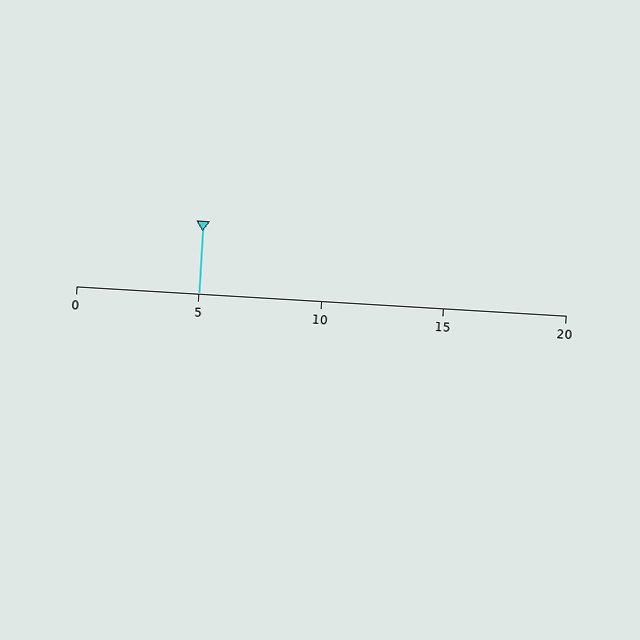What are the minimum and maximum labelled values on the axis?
The axis runs from 0 to 20.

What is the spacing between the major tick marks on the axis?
The major ticks are spaced 5 apart.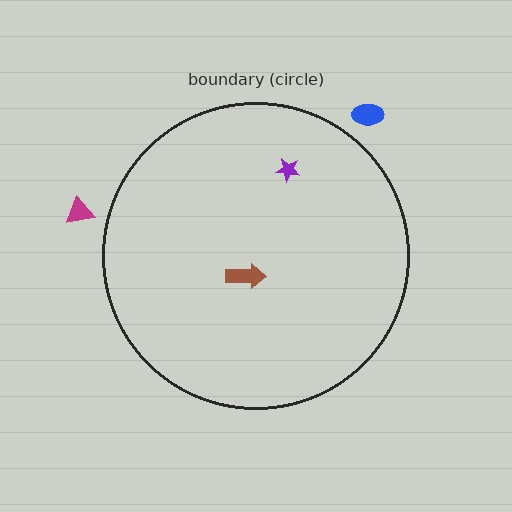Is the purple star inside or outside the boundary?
Inside.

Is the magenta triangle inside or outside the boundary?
Outside.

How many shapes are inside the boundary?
2 inside, 2 outside.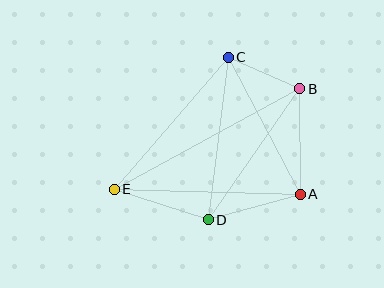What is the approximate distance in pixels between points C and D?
The distance between C and D is approximately 164 pixels.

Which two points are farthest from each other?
Points B and E are farthest from each other.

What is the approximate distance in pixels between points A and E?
The distance between A and E is approximately 186 pixels.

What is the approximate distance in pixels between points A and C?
The distance between A and C is approximately 155 pixels.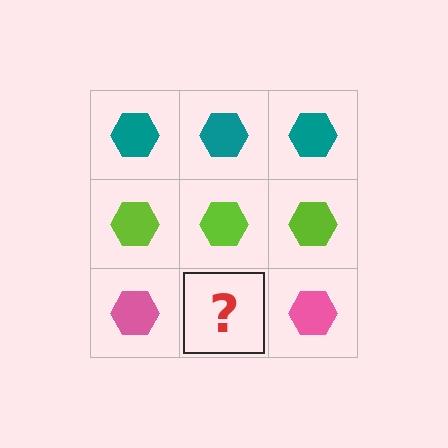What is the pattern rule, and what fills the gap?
The rule is that each row has a consistent color. The gap should be filled with a pink hexagon.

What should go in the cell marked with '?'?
The missing cell should contain a pink hexagon.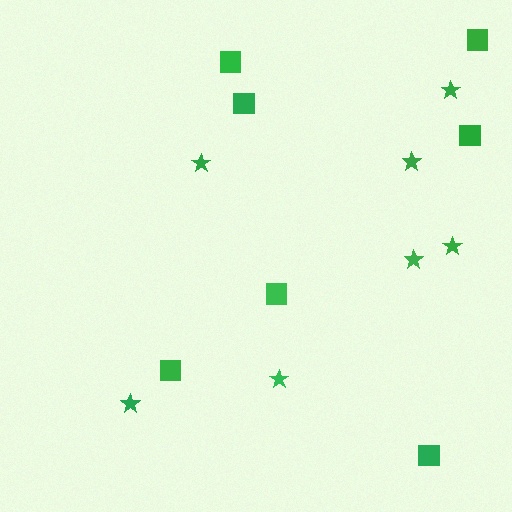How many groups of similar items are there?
There are 2 groups: one group of stars (7) and one group of squares (7).